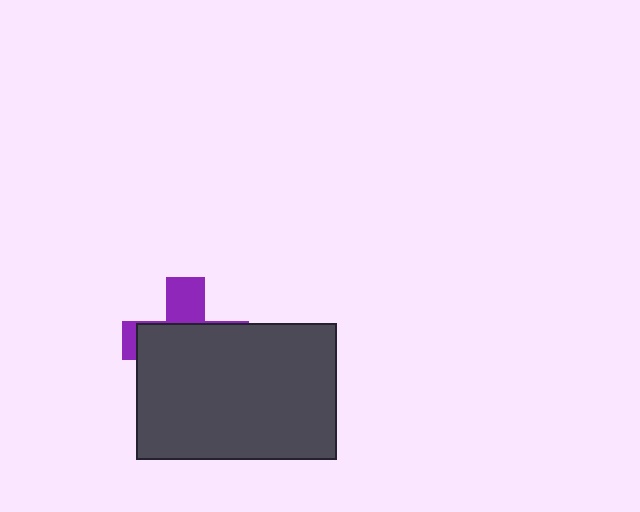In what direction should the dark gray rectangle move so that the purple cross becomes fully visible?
The dark gray rectangle should move down. That is the shortest direction to clear the overlap and leave the purple cross fully visible.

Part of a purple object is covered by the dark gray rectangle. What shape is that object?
It is a cross.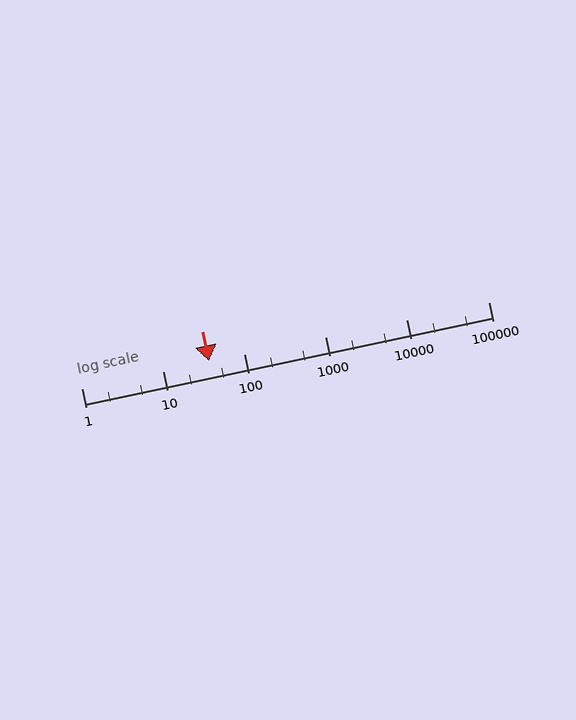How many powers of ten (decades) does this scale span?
The scale spans 5 decades, from 1 to 100000.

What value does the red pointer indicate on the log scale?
The pointer indicates approximately 37.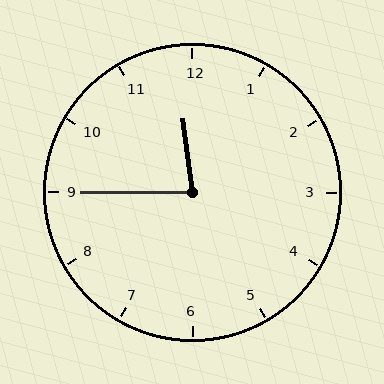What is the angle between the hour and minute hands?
Approximately 82 degrees.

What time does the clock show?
11:45.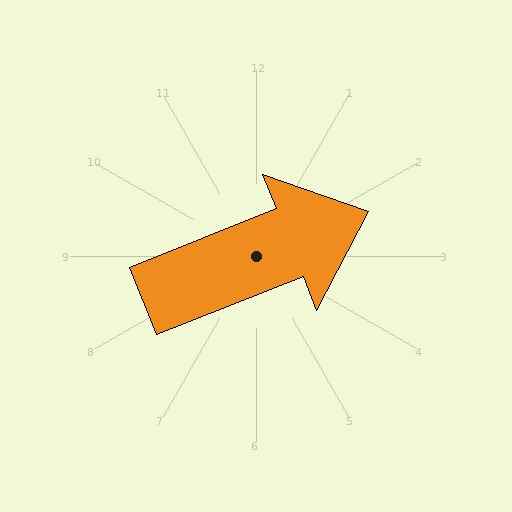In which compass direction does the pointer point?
East.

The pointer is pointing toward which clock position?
Roughly 2 o'clock.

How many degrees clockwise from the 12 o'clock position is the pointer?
Approximately 68 degrees.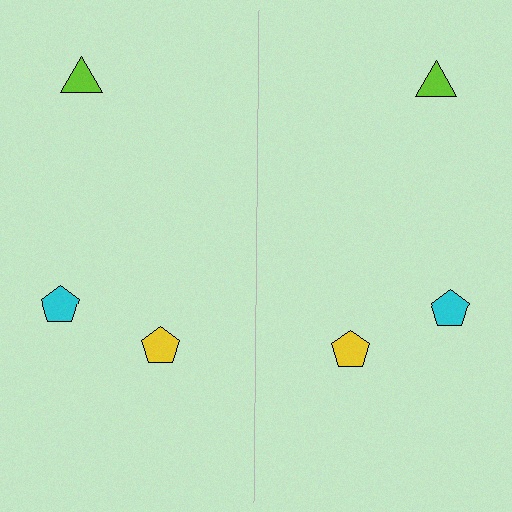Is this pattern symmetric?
Yes, this pattern has bilateral (reflection) symmetry.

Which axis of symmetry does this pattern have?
The pattern has a vertical axis of symmetry running through the center of the image.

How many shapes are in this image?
There are 6 shapes in this image.